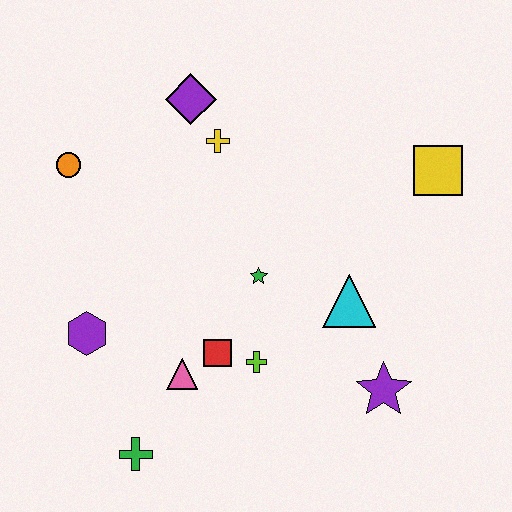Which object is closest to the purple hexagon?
The pink triangle is closest to the purple hexagon.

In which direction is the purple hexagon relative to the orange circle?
The purple hexagon is below the orange circle.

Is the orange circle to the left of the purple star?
Yes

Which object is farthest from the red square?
The yellow square is farthest from the red square.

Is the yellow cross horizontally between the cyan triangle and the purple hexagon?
Yes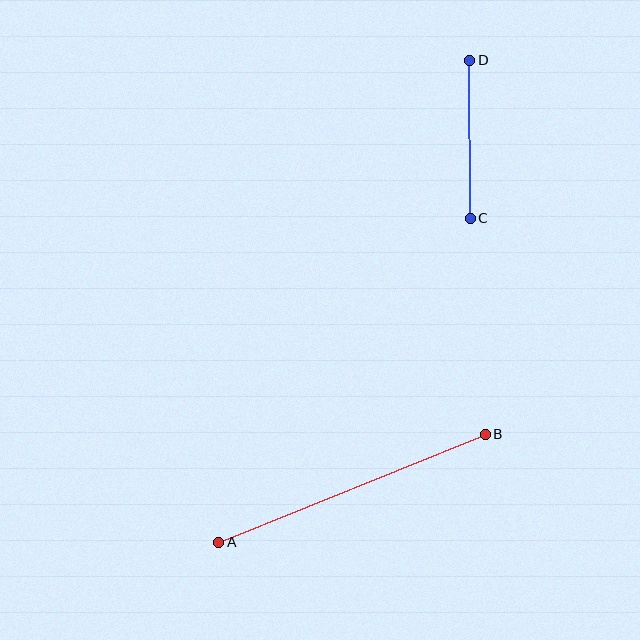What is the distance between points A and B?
The distance is approximately 288 pixels.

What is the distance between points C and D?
The distance is approximately 158 pixels.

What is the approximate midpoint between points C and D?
The midpoint is at approximately (470, 139) pixels.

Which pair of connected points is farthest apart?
Points A and B are farthest apart.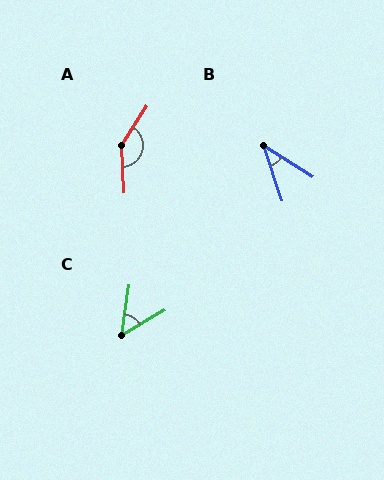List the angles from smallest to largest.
B (39°), C (51°), A (144°).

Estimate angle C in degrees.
Approximately 51 degrees.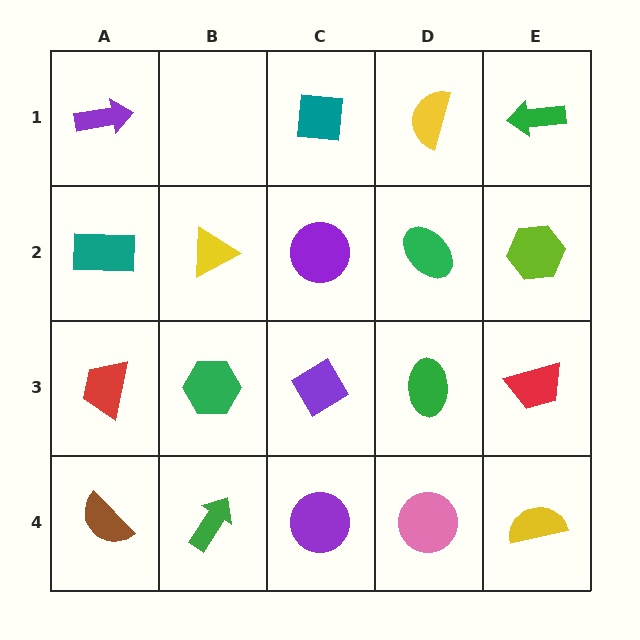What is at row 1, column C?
A teal square.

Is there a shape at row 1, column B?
No, that cell is empty.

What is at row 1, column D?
A yellow semicircle.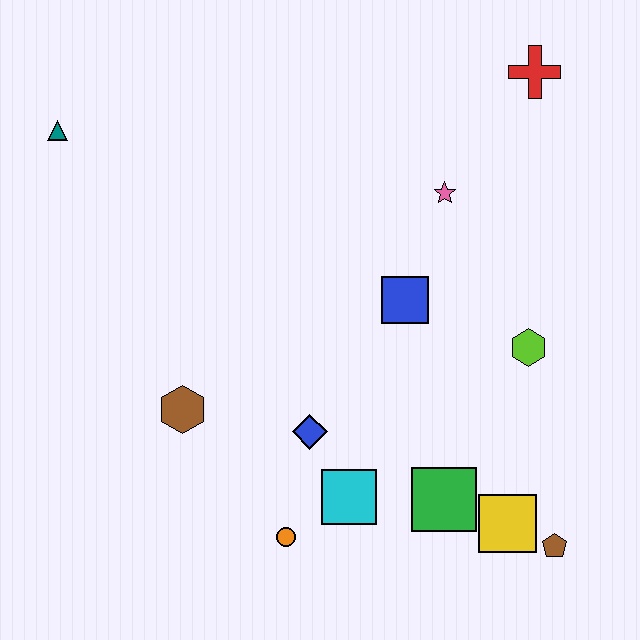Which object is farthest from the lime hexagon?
The teal triangle is farthest from the lime hexagon.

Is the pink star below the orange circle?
No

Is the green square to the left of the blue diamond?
No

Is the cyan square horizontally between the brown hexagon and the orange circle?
No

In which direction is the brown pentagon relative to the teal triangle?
The brown pentagon is to the right of the teal triangle.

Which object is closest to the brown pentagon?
The yellow square is closest to the brown pentagon.